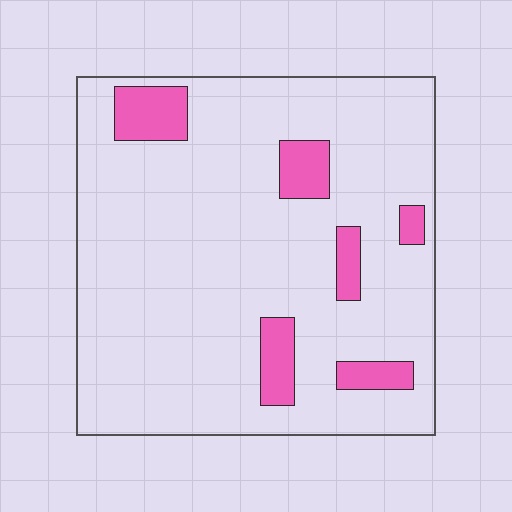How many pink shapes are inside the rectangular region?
6.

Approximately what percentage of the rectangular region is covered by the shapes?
Approximately 10%.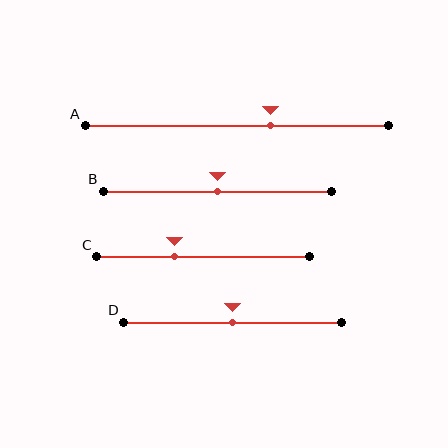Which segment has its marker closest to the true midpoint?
Segment B has its marker closest to the true midpoint.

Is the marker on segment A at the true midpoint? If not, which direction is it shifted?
No, the marker on segment A is shifted to the right by about 11% of the segment length.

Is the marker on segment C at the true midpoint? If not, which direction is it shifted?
No, the marker on segment C is shifted to the left by about 14% of the segment length.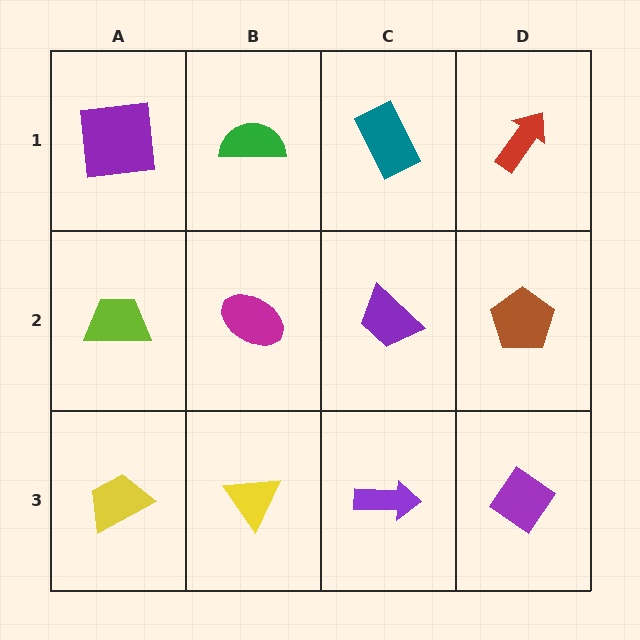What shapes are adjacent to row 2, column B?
A green semicircle (row 1, column B), a yellow triangle (row 3, column B), a lime trapezoid (row 2, column A), a purple trapezoid (row 2, column C).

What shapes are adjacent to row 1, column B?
A magenta ellipse (row 2, column B), a purple square (row 1, column A), a teal rectangle (row 1, column C).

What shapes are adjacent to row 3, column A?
A lime trapezoid (row 2, column A), a yellow triangle (row 3, column B).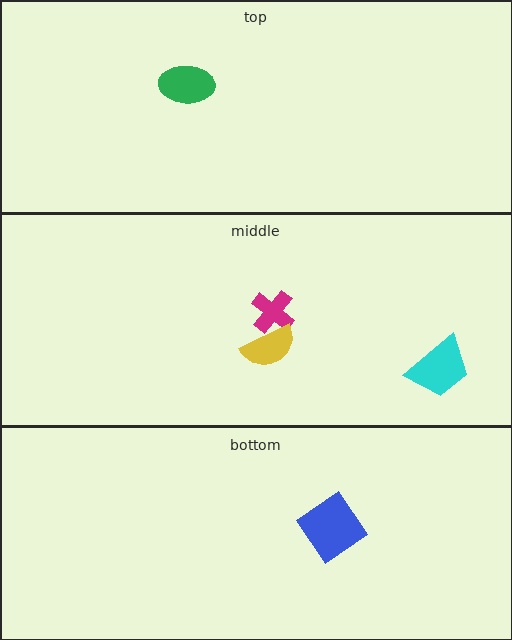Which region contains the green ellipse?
The top region.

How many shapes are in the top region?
1.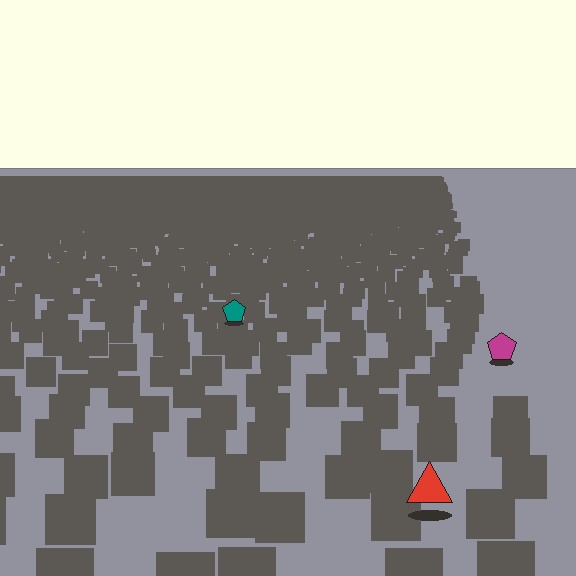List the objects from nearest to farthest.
From nearest to farthest: the red triangle, the magenta pentagon, the teal pentagon.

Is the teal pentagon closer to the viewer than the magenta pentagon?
No. The magenta pentagon is closer — you can tell from the texture gradient: the ground texture is coarser near it.